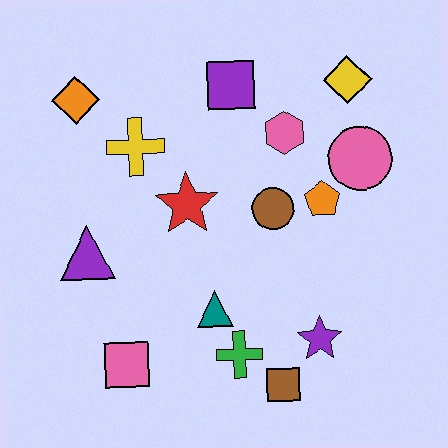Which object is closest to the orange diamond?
The yellow cross is closest to the orange diamond.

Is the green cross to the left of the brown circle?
Yes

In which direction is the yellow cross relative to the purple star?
The yellow cross is above the purple star.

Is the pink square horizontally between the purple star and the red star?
No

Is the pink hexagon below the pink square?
No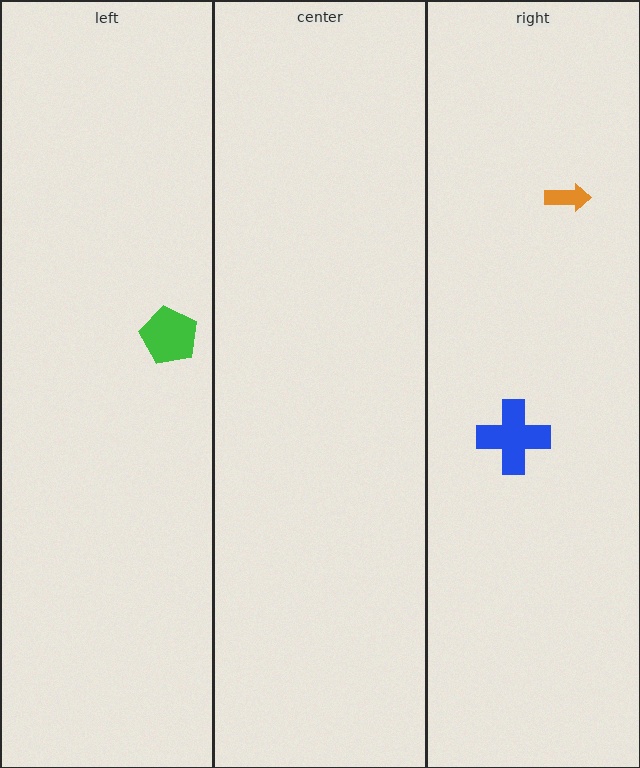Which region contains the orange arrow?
The right region.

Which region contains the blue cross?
The right region.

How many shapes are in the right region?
2.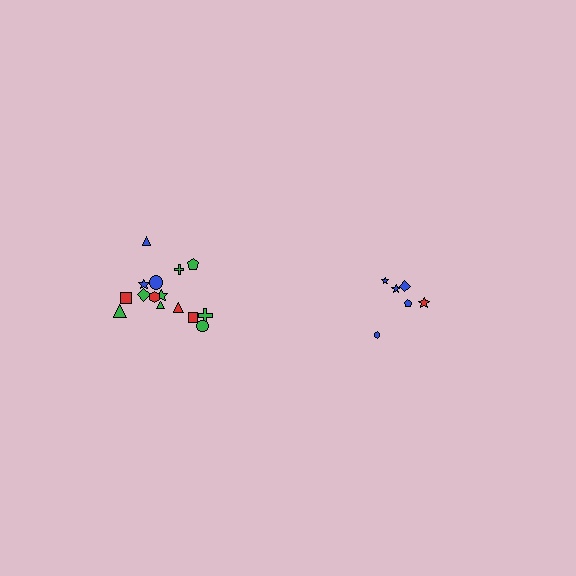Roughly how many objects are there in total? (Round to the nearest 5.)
Roughly 20 objects in total.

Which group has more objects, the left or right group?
The left group.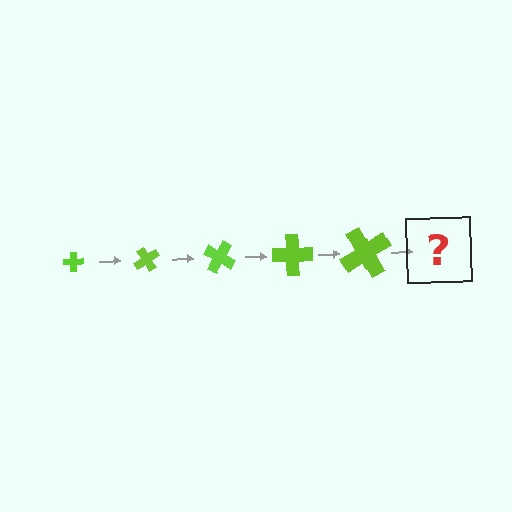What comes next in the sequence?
The next element should be a cross, larger than the previous one and rotated 300 degrees from the start.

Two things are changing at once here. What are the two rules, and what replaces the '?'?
The two rules are that the cross grows larger each step and it rotates 60 degrees each step. The '?' should be a cross, larger than the previous one and rotated 300 degrees from the start.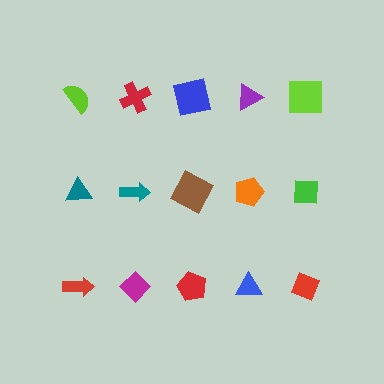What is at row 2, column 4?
An orange pentagon.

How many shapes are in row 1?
5 shapes.